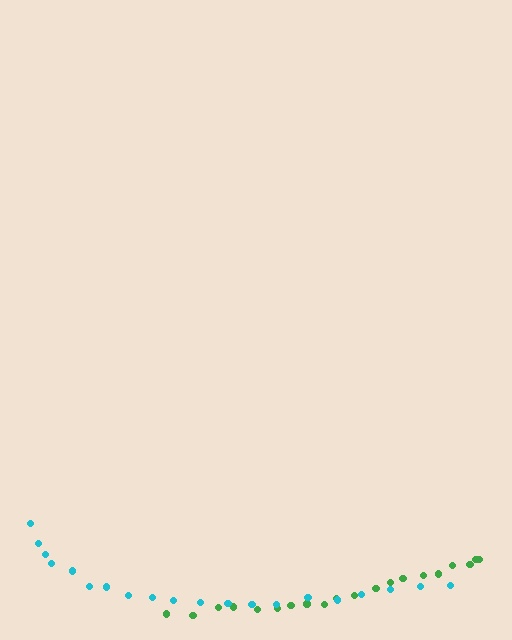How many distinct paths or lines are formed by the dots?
There are 2 distinct paths.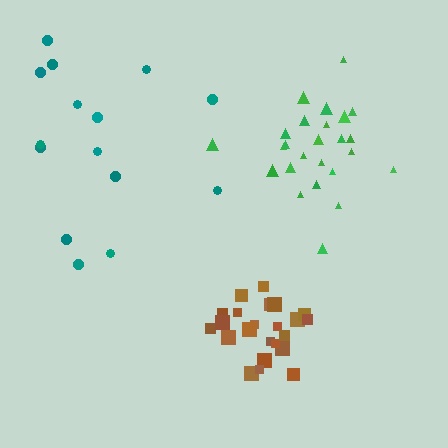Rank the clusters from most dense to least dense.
brown, green, teal.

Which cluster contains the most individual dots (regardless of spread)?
Green (25).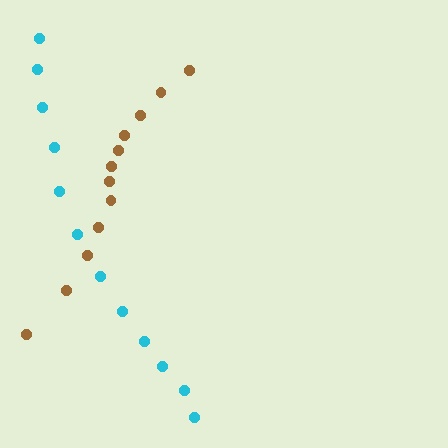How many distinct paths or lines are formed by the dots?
There are 2 distinct paths.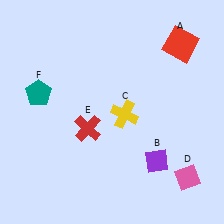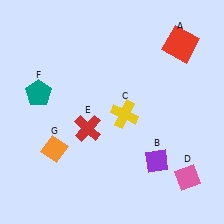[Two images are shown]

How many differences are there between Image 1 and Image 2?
There is 1 difference between the two images.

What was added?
An orange diamond (G) was added in Image 2.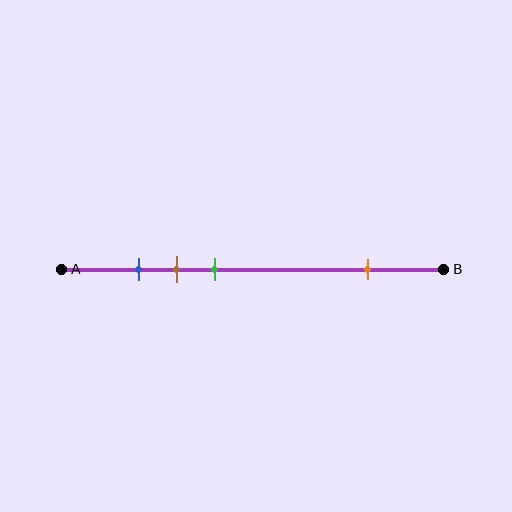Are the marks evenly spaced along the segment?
No, the marks are not evenly spaced.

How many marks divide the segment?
There are 4 marks dividing the segment.